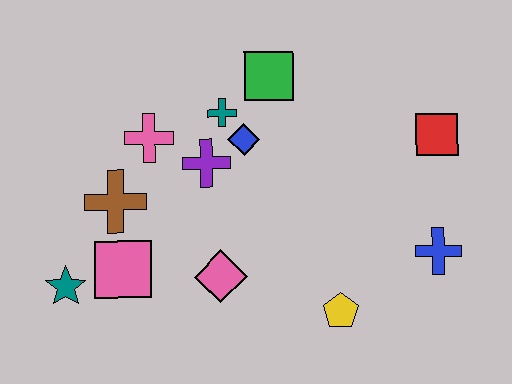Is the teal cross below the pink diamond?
No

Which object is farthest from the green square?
The teal star is farthest from the green square.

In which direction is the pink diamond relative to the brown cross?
The pink diamond is to the right of the brown cross.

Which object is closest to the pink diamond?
The pink square is closest to the pink diamond.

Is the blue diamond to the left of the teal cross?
No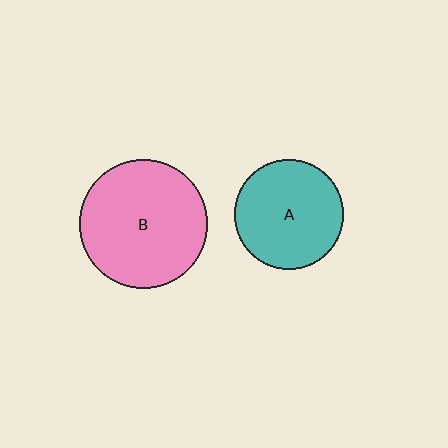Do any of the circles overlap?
No, none of the circles overlap.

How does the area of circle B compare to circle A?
Approximately 1.4 times.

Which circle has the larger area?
Circle B (pink).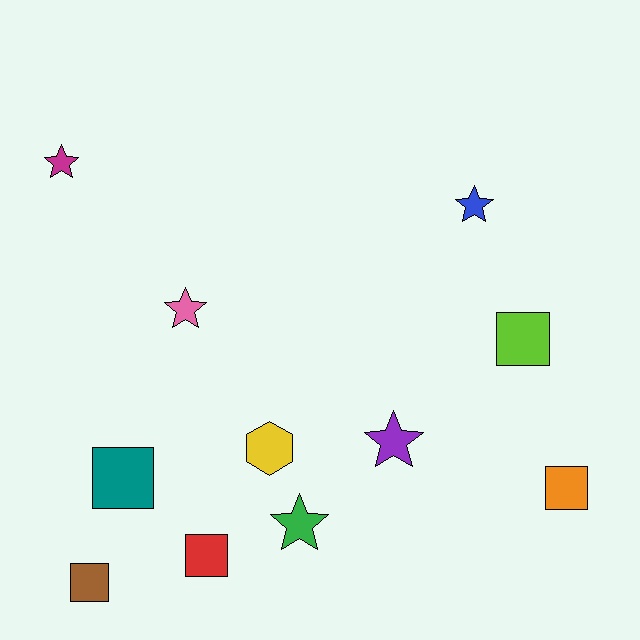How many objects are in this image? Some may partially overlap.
There are 11 objects.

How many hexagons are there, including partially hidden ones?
There is 1 hexagon.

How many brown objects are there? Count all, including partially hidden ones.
There is 1 brown object.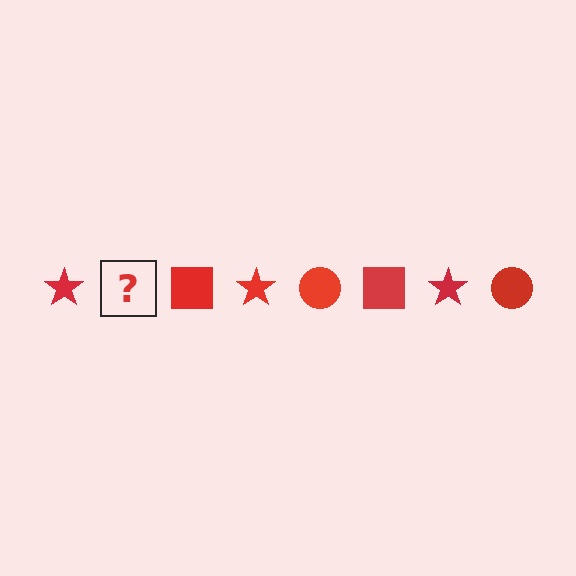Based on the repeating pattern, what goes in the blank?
The blank should be a red circle.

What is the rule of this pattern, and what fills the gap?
The rule is that the pattern cycles through star, circle, square shapes in red. The gap should be filled with a red circle.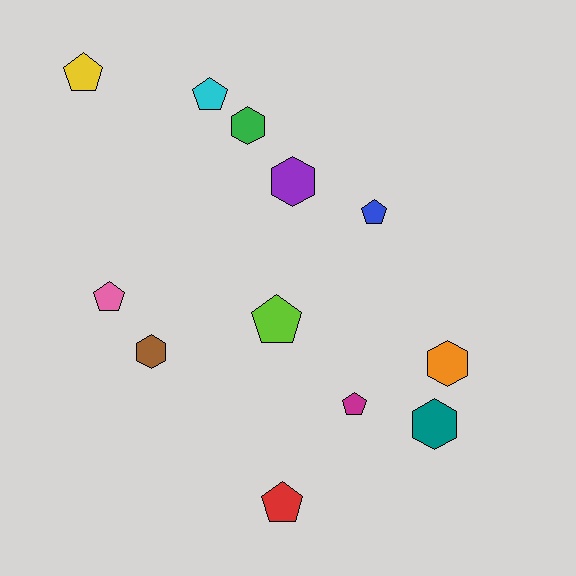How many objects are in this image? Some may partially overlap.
There are 12 objects.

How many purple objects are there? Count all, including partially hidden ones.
There is 1 purple object.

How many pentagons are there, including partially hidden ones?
There are 7 pentagons.